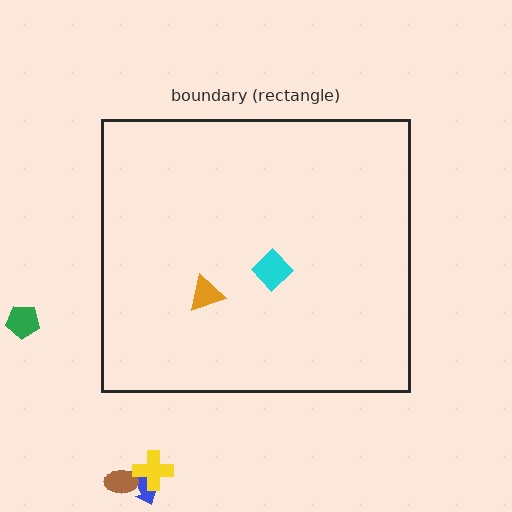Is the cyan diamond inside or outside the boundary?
Inside.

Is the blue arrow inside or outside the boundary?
Outside.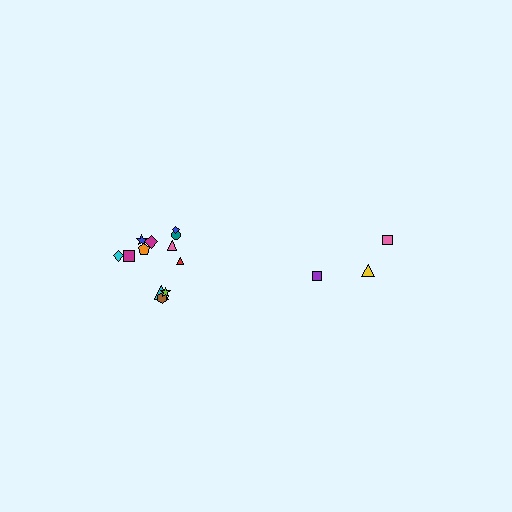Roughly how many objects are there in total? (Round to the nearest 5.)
Roughly 15 objects in total.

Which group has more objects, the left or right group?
The left group.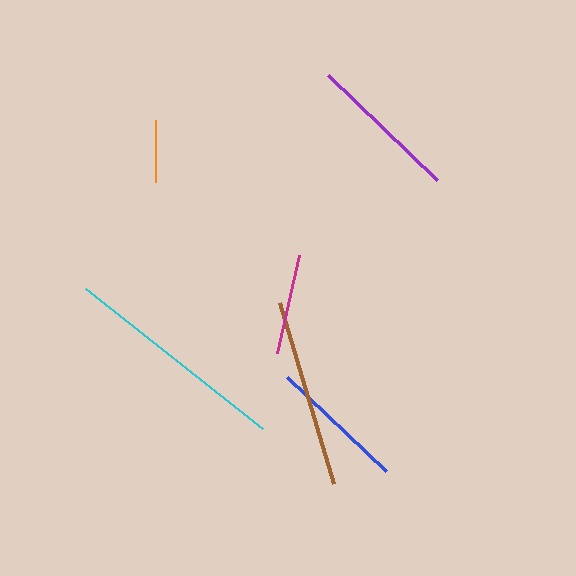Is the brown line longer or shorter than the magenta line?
The brown line is longer than the magenta line.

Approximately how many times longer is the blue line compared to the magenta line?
The blue line is approximately 1.4 times the length of the magenta line.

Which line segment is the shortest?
The orange line is the shortest at approximately 62 pixels.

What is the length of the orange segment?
The orange segment is approximately 62 pixels long.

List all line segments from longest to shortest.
From longest to shortest: cyan, brown, purple, blue, magenta, orange.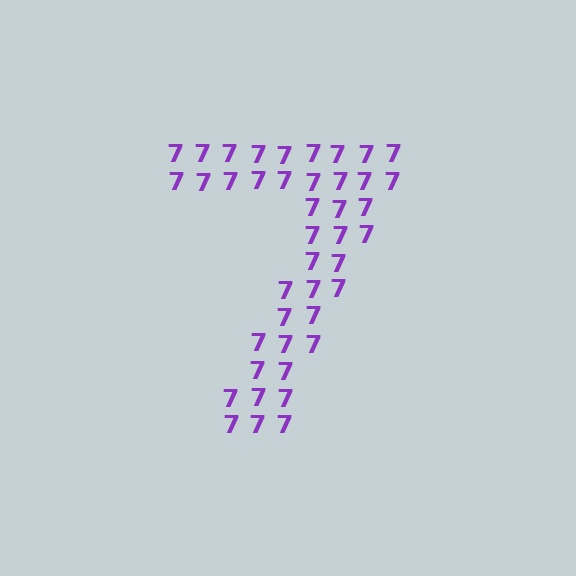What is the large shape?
The large shape is the digit 7.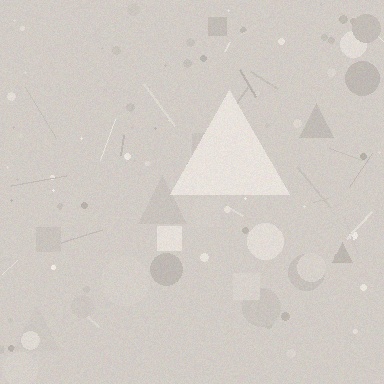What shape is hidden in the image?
A triangle is hidden in the image.